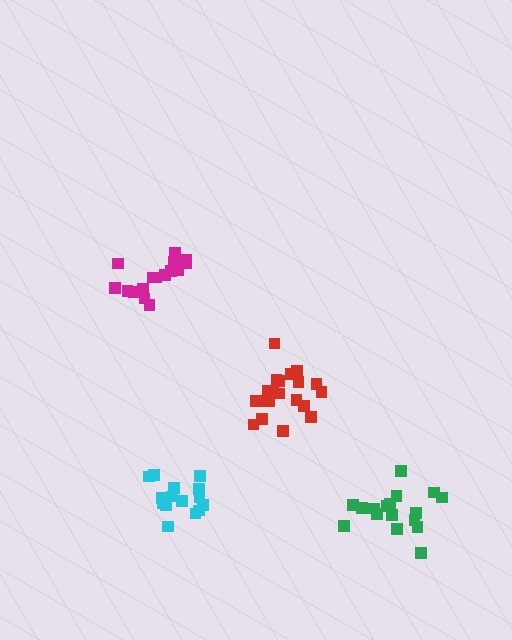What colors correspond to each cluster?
The clusters are colored: cyan, magenta, red, green.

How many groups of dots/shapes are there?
There are 4 groups.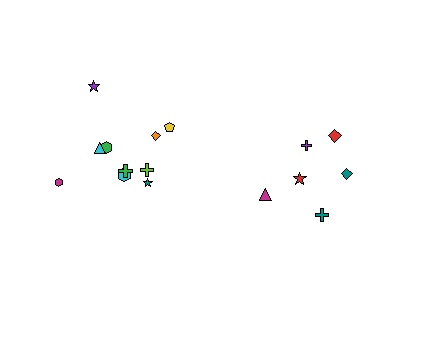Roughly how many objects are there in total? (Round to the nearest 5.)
Roughly 15 objects in total.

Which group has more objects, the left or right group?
The left group.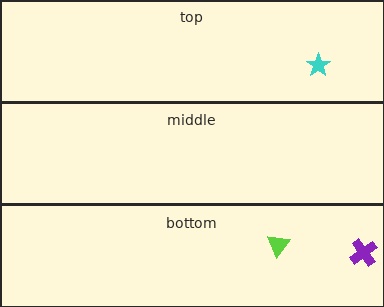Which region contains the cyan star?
The top region.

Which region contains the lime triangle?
The bottom region.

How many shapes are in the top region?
1.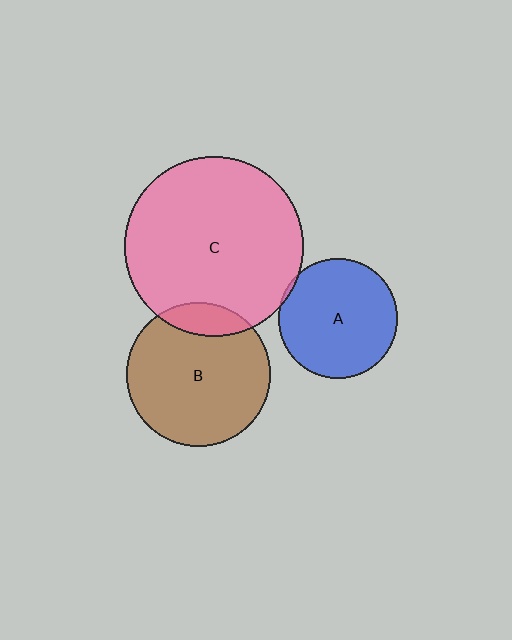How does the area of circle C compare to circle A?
Approximately 2.3 times.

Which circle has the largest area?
Circle C (pink).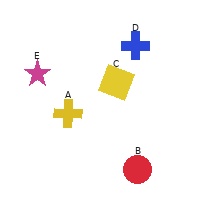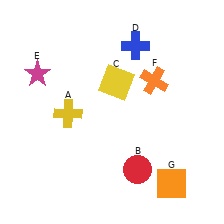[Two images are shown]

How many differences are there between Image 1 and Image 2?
There are 2 differences between the two images.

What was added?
An orange cross (F), an orange square (G) were added in Image 2.